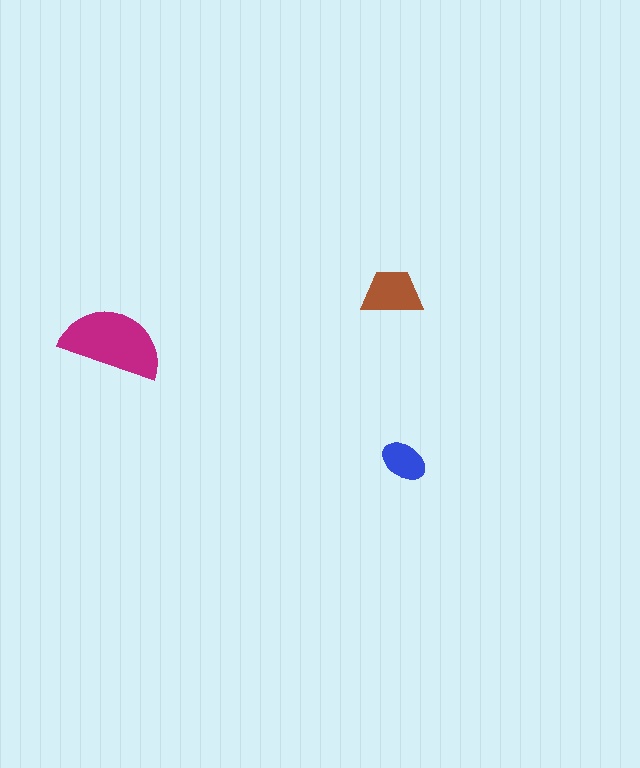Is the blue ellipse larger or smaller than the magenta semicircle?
Smaller.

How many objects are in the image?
There are 3 objects in the image.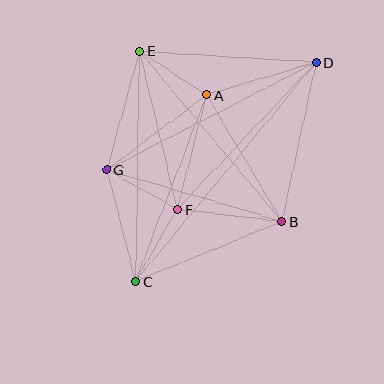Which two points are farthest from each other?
Points C and D are farthest from each other.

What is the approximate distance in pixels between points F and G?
The distance between F and G is approximately 81 pixels.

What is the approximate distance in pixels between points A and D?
The distance between A and D is approximately 114 pixels.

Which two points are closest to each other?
Points A and E are closest to each other.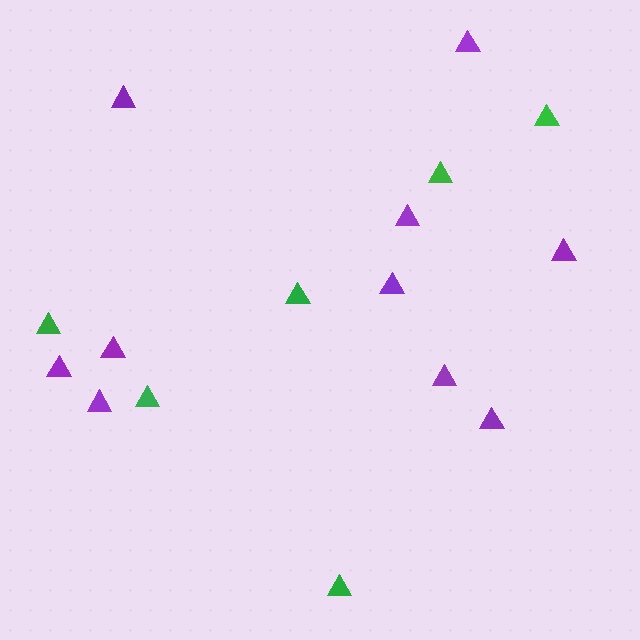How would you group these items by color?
There are 2 groups: one group of green triangles (6) and one group of purple triangles (10).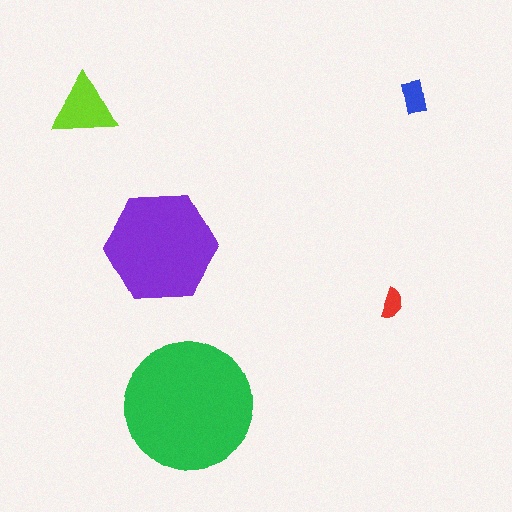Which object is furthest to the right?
The blue rectangle is rightmost.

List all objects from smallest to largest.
The red semicircle, the blue rectangle, the lime triangle, the purple hexagon, the green circle.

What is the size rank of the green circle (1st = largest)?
1st.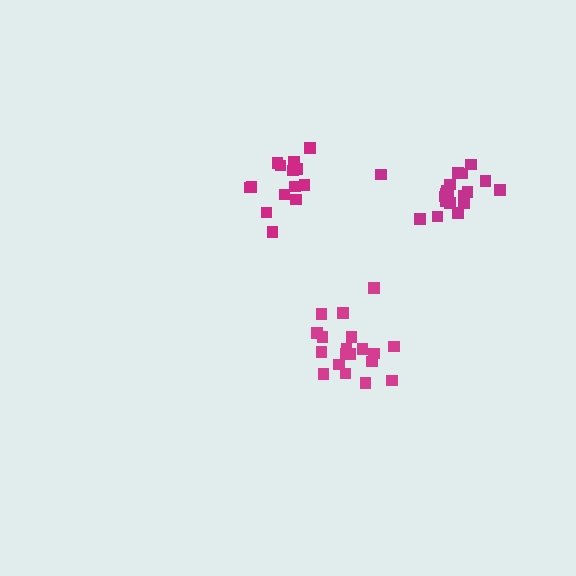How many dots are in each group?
Group 1: 14 dots, Group 2: 19 dots, Group 3: 19 dots (52 total).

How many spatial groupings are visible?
There are 3 spatial groupings.